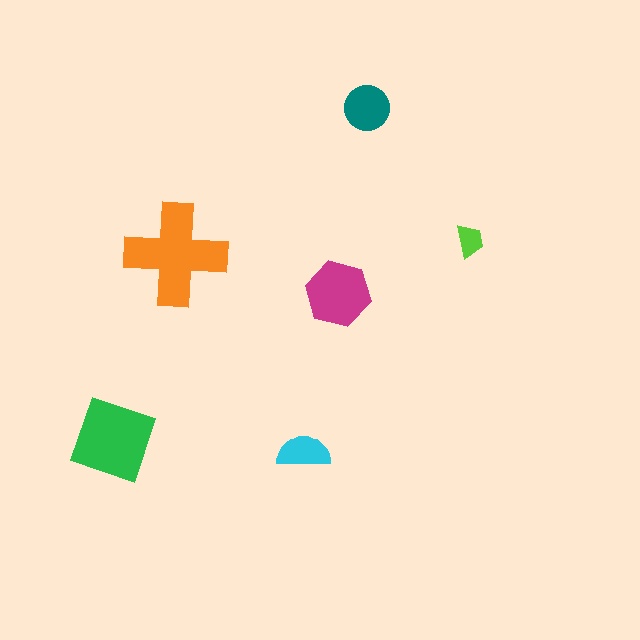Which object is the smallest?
The lime trapezoid.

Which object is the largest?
The orange cross.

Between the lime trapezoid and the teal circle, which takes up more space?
The teal circle.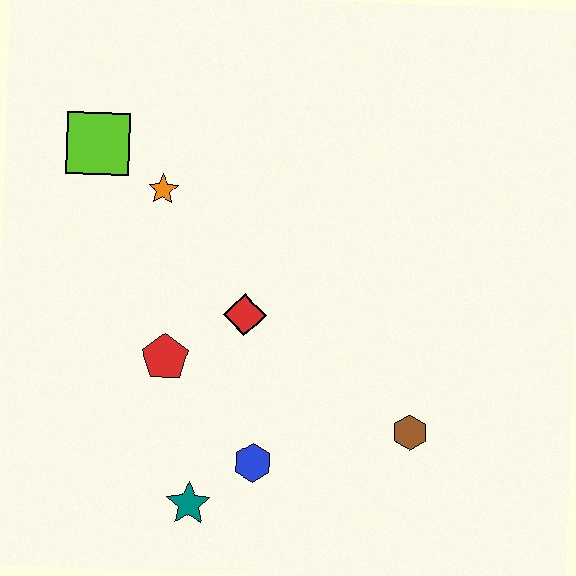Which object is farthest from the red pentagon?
The brown hexagon is farthest from the red pentagon.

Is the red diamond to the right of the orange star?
Yes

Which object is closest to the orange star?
The lime square is closest to the orange star.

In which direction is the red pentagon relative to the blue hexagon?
The red pentagon is above the blue hexagon.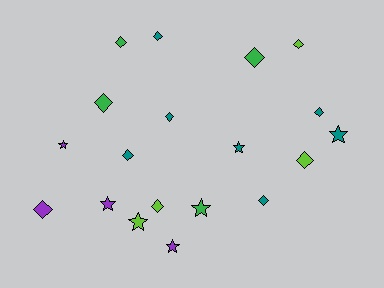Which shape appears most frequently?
Diamond, with 12 objects.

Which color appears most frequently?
Teal, with 7 objects.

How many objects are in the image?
There are 19 objects.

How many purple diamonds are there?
There is 1 purple diamond.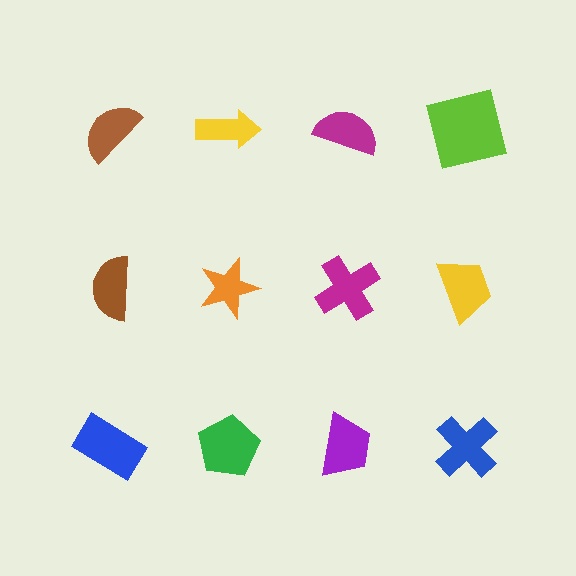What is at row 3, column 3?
A purple trapezoid.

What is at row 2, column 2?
An orange star.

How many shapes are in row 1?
4 shapes.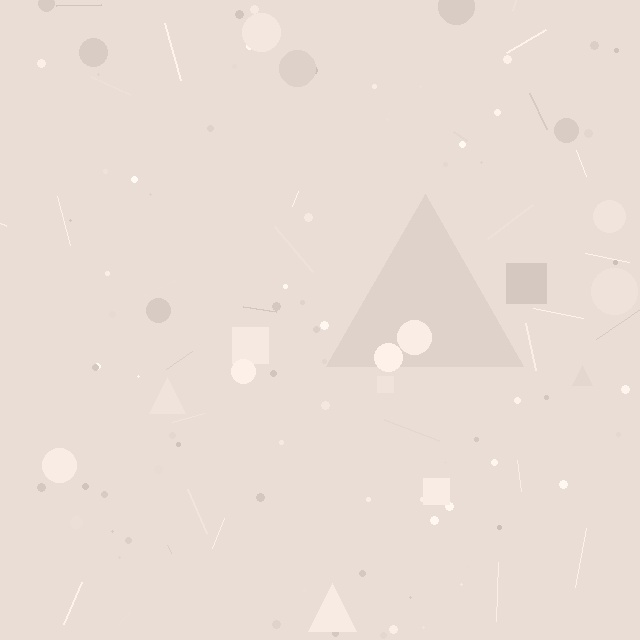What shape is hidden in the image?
A triangle is hidden in the image.